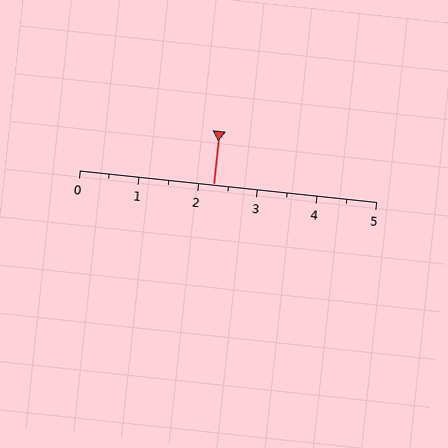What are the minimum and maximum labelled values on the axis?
The axis runs from 0 to 5.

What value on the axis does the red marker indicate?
The marker indicates approximately 2.2.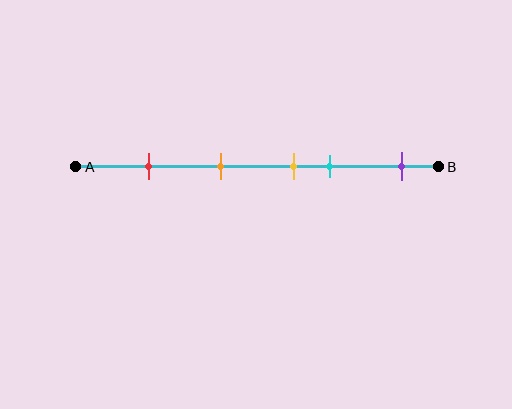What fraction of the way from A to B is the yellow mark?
The yellow mark is approximately 60% (0.6) of the way from A to B.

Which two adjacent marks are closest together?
The yellow and cyan marks are the closest adjacent pair.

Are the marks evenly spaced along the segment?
No, the marks are not evenly spaced.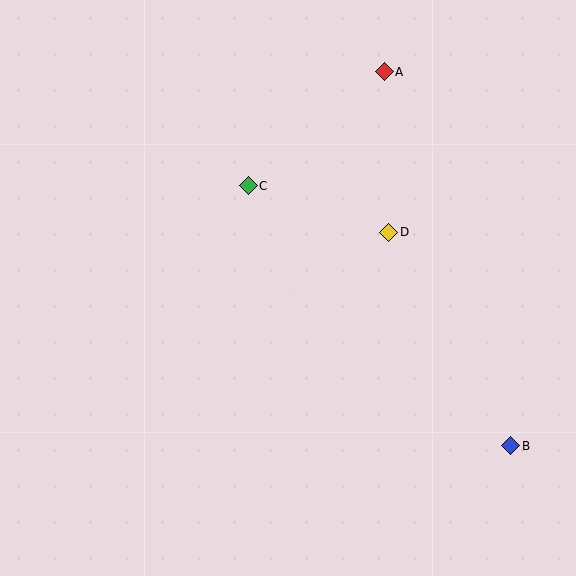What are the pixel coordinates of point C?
Point C is at (248, 186).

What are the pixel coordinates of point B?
Point B is at (511, 446).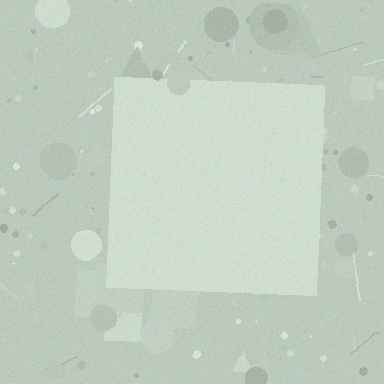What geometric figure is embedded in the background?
A square is embedded in the background.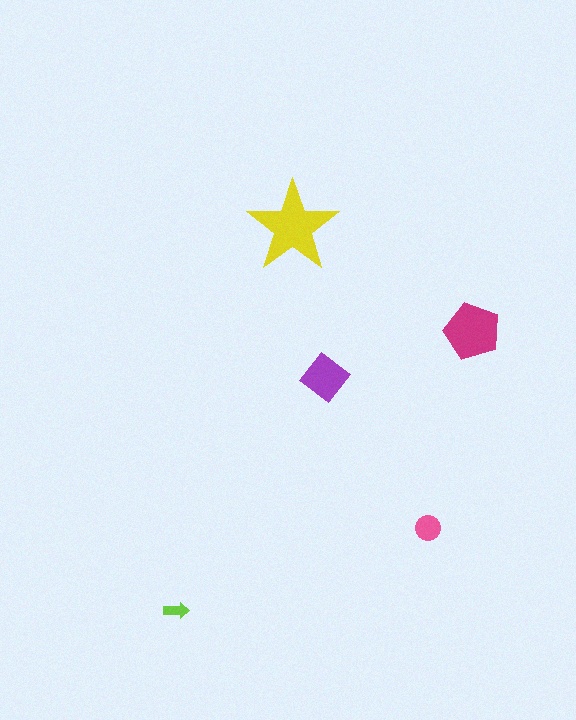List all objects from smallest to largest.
The lime arrow, the pink circle, the purple diamond, the magenta pentagon, the yellow star.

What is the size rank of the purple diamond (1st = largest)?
3rd.